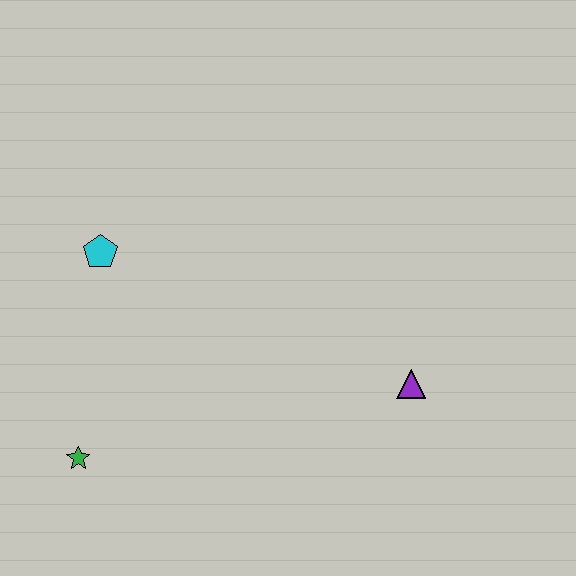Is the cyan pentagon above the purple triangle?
Yes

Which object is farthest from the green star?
The purple triangle is farthest from the green star.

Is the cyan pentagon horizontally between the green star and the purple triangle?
Yes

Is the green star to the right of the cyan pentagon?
No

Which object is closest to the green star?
The cyan pentagon is closest to the green star.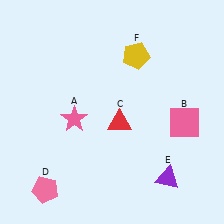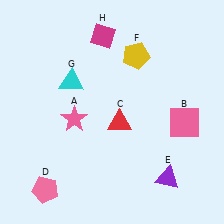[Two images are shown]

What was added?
A cyan triangle (G), a magenta diamond (H) were added in Image 2.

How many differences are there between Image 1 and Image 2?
There are 2 differences between the two images.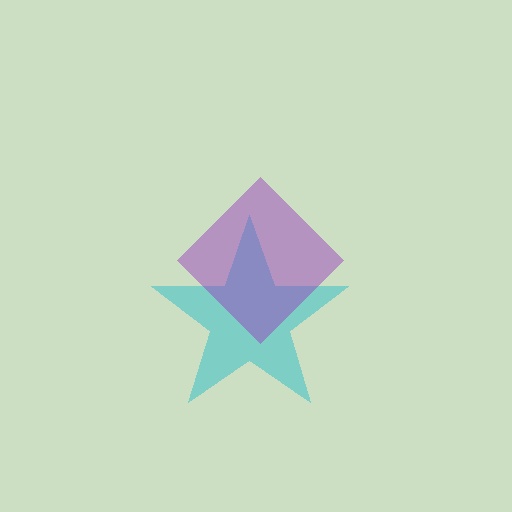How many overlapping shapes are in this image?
There are 2 overlapping shapes in the image.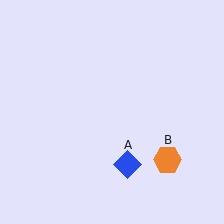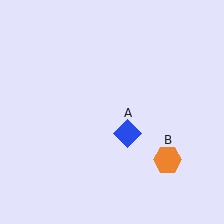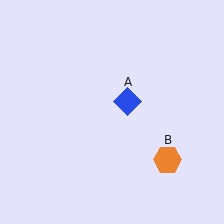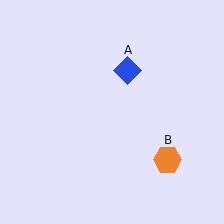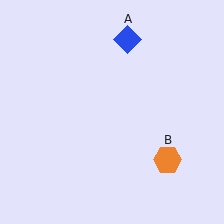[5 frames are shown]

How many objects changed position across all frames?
1 object changed position: blue diamond (object A).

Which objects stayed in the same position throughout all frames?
Orange hexagon (object B) remained stationary.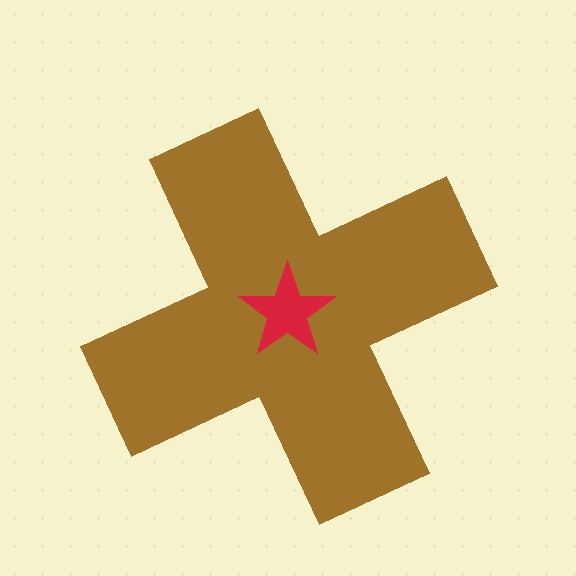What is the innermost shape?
The red star.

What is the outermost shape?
The brown cross.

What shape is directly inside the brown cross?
The red star.